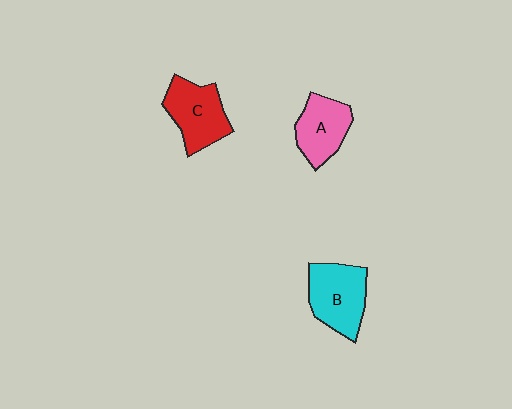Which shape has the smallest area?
Shape A (pink).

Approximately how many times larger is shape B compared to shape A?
Approximately 1.2 times.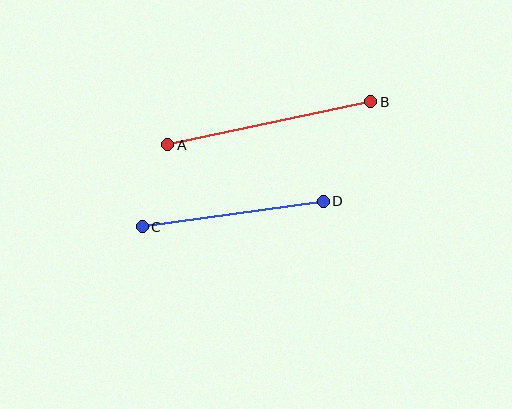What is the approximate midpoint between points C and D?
The midpoint is at approximately (233, 214) pixels.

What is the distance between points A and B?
The distance is approximately 207 pixels.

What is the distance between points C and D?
The distance is approximately 183 pixels.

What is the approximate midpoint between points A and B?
The midpoint is at approximately (269, 123) pixels.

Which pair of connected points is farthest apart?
Points A and B are farthest apart.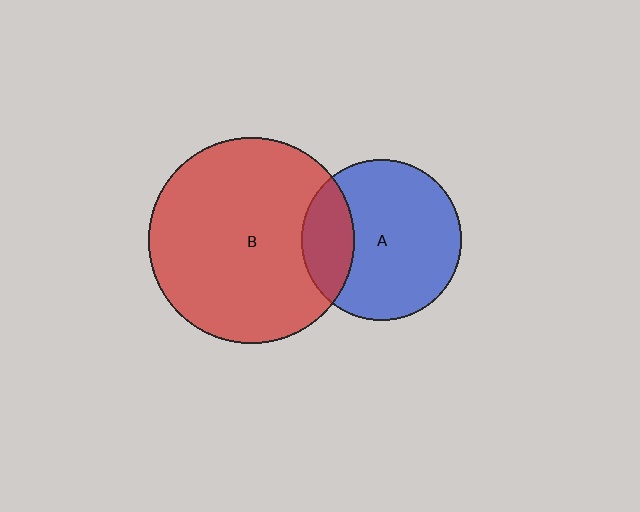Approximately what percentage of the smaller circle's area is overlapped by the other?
Approximately 25%.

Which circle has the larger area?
Circle B (red).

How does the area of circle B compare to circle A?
Approximately 1.7 times.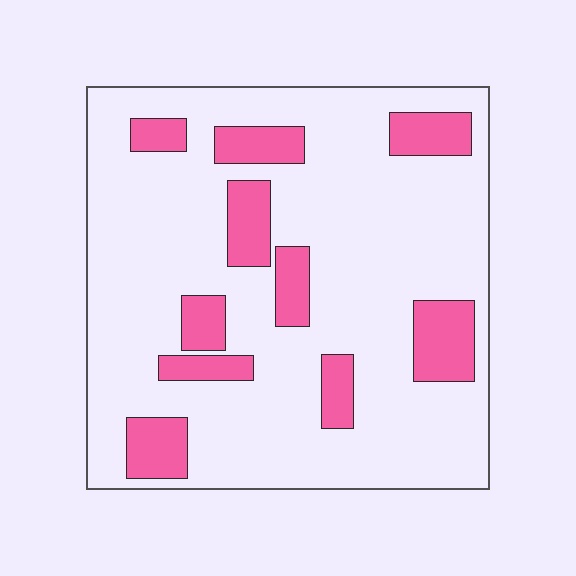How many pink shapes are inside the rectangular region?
10.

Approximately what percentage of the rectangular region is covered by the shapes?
Approximately 20%.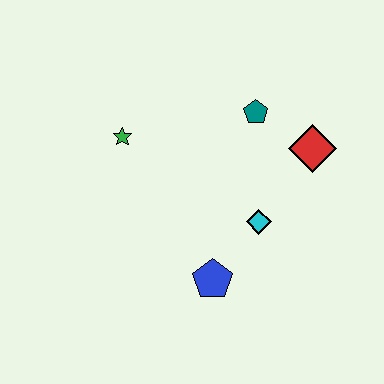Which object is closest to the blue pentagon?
The cyan diamond is closest to the blue pentagon.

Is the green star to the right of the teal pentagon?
No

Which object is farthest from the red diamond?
The green star is farthest from the red diamond.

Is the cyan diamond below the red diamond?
Yes